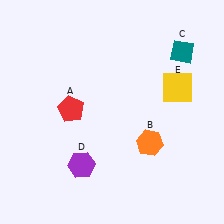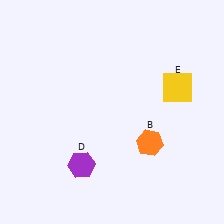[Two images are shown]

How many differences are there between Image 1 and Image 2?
There are 2 differences between the two images.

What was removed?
The red pentagon (A), the teal diamond (C) were removed in Image 2.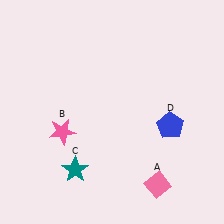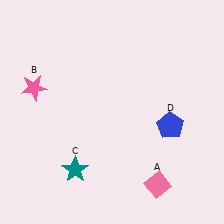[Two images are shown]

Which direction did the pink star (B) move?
The pink star (B) moved up.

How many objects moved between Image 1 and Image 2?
1 object moved between the two images.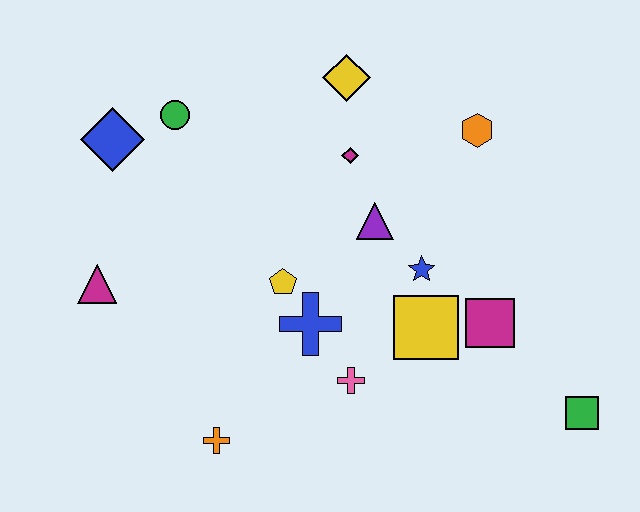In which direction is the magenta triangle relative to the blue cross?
The magenta triangle is to the left of the blue cross.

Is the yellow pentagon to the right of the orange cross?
Yes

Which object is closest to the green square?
The magenta square is closest to the green square.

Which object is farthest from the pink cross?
The blue diamond is farthest from the pink cross.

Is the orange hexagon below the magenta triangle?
No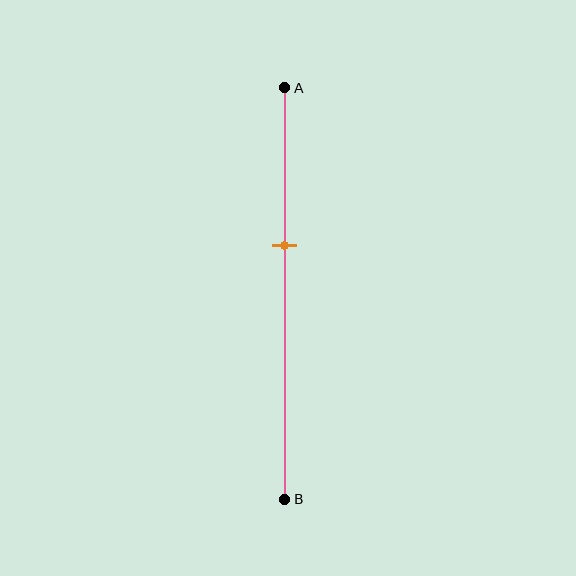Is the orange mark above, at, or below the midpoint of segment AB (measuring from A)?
The orange mark is above the midpoint of segment AB.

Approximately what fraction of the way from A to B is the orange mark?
The orange mark is approximately 40% of the way from A to B.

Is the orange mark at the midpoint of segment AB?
No, the mark is at about 40% from A, not at the 50% midpoint.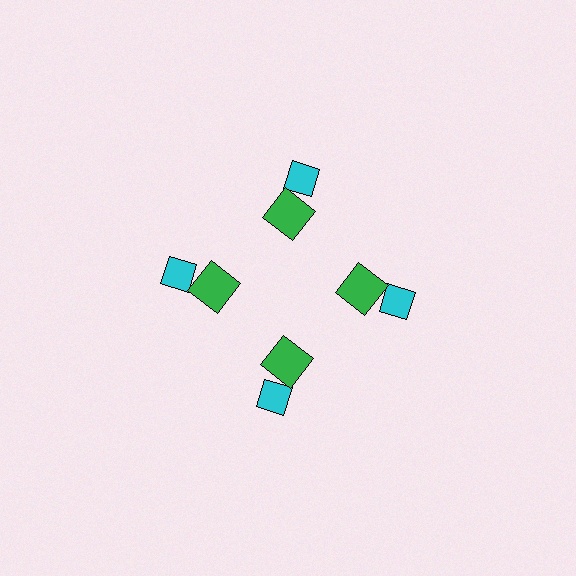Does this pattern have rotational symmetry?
Yes, this pattern has 4-fold rotational symmetry. It looks the same after rotating 90 degrees around the center.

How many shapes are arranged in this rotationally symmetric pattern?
There are 8 shapes, arranged in 4 groups of 2.